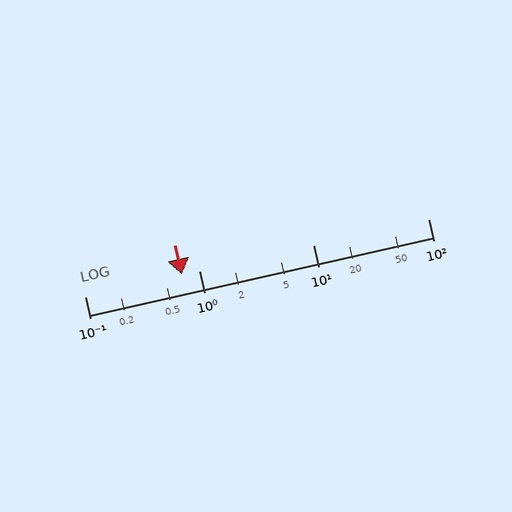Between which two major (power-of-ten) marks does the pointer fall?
The pointer is between 0.1 and 1.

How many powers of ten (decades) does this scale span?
The scale spans 3 decades, from 0.1 to 100.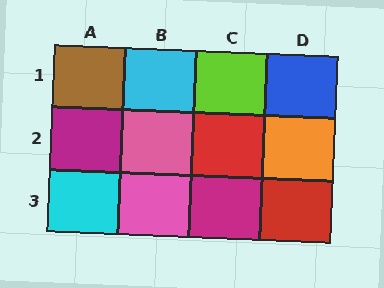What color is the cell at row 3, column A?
Cyan.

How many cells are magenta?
2 cells are magenta.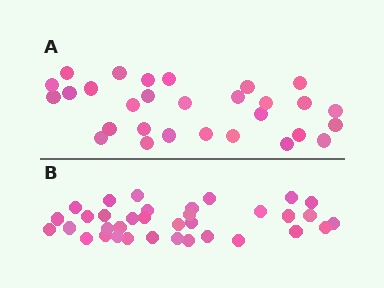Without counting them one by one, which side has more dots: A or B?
Region B (the bottom region) has more dots.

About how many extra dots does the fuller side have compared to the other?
Region B has about 6 more dots than region A.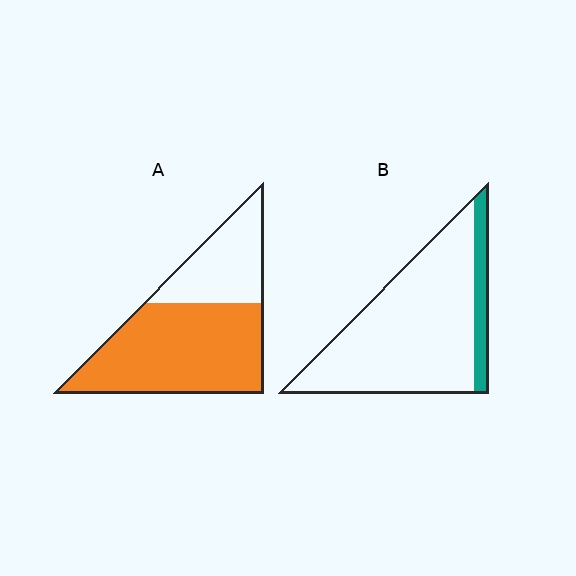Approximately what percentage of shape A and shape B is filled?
A is approximately 65% and B is approximately 15%.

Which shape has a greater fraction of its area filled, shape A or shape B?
Shape A.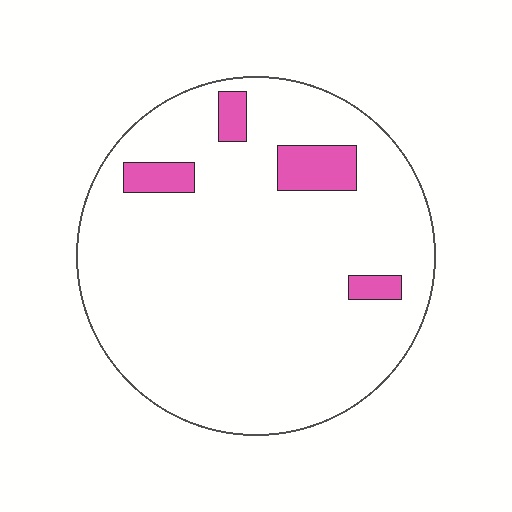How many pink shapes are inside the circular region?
4.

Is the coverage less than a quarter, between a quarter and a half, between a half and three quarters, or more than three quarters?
Less than a quarter.